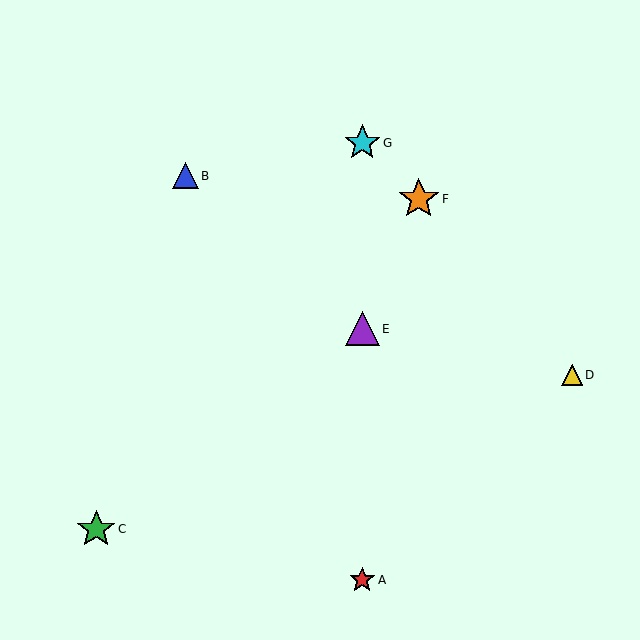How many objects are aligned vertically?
3 objects (A, E, G) are aligned vertically.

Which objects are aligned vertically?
Objects A, E, G are aligned vertically.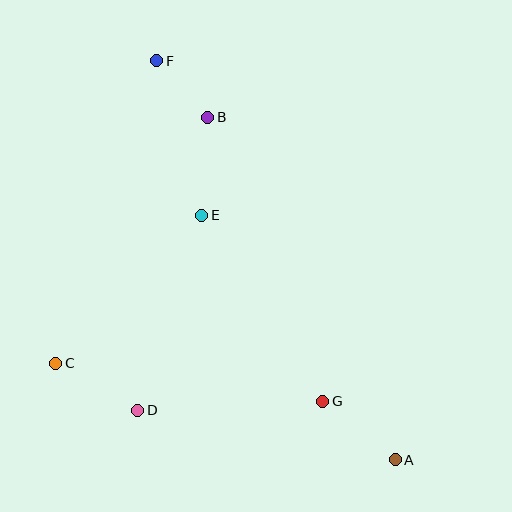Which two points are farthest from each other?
Points A and F are farthest from each other.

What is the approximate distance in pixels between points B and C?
The distance between B and C is approximately 289 pixels.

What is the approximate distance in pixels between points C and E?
The distance between C and E is approximately 208 pixels.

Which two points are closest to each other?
Points B and F are closest to each other.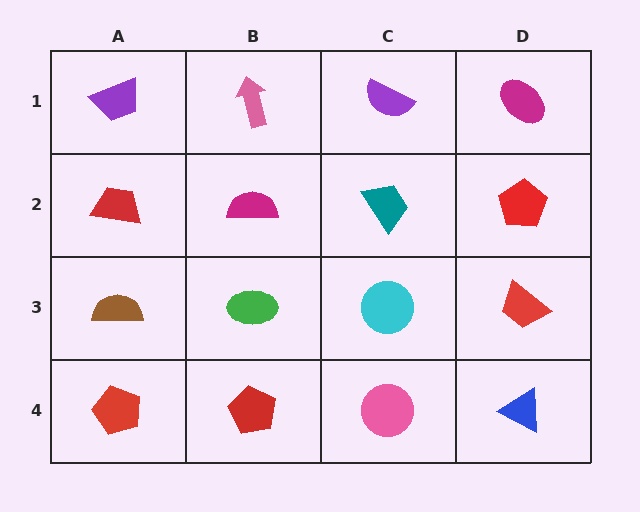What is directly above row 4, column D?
A red trapezoid.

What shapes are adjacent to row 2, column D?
A magenta ellipse (row 1, column D), a red trapezoid (row 3, column D), a teal trapezoid (row 2, column C).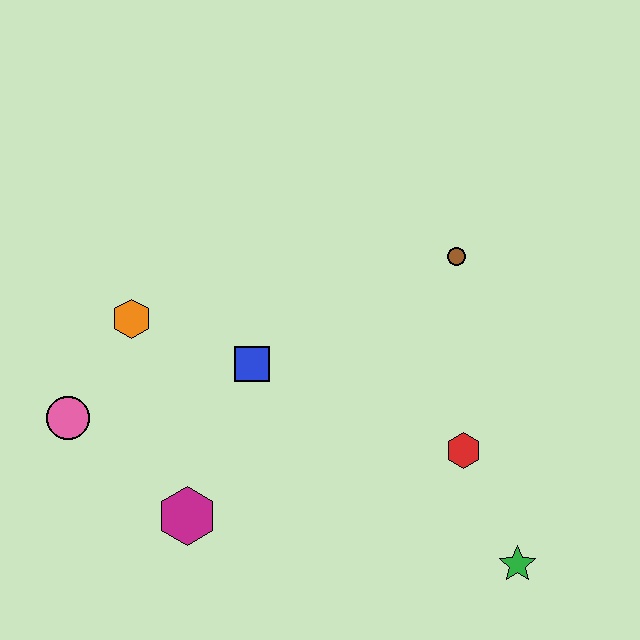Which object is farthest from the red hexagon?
The pink circle is farthest from the red hexagon.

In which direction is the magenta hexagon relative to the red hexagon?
The magenta hexagon is to the left of the red hexagon.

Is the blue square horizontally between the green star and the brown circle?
No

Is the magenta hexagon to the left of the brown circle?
Yes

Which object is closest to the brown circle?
The red hexagon is closest to the brown circle.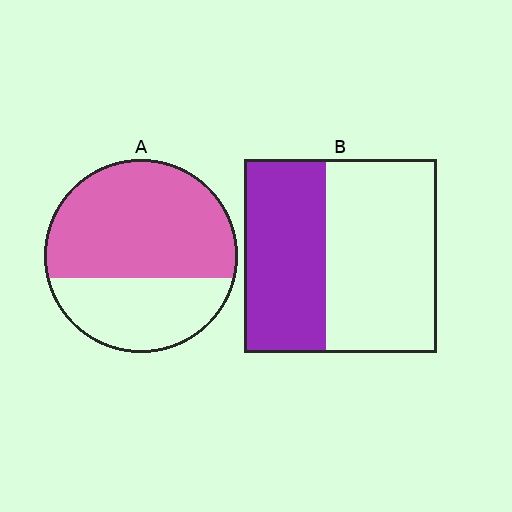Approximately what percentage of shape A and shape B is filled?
A is approximately 65% and B is approximately 40%.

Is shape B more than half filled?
No.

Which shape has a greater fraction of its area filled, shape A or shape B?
Shape A.